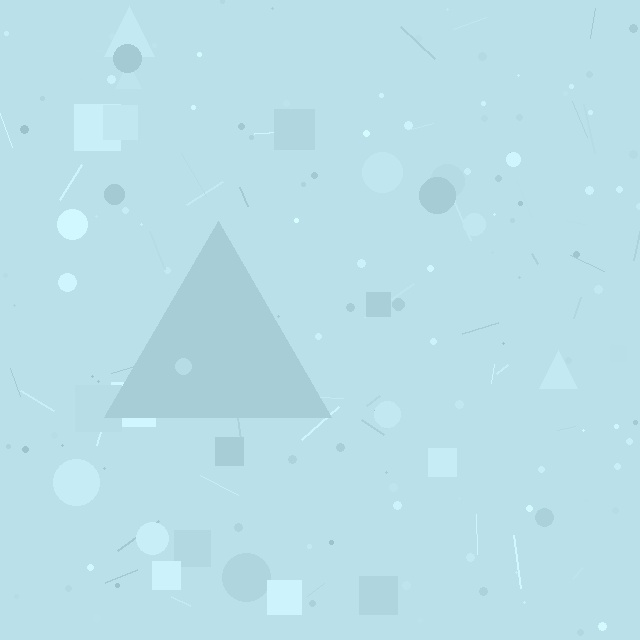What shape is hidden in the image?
A triangle is hidden in the image.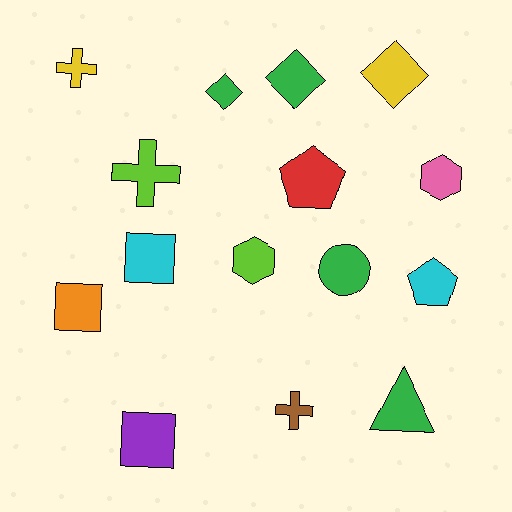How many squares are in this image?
There are 3 squares.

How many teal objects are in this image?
There are no teal objects.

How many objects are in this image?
There are 15 objects.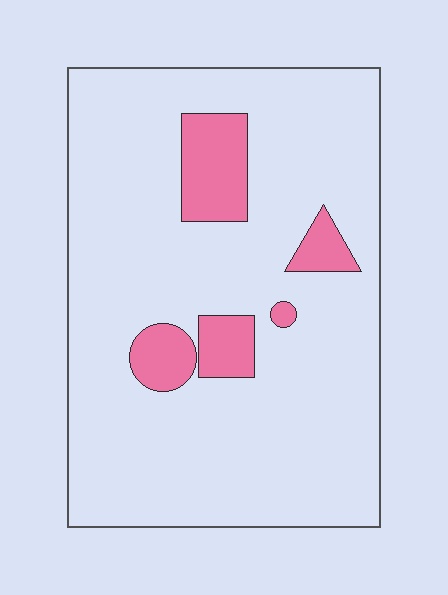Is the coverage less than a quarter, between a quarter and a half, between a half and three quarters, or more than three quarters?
Less than a quarter.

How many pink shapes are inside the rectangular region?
5.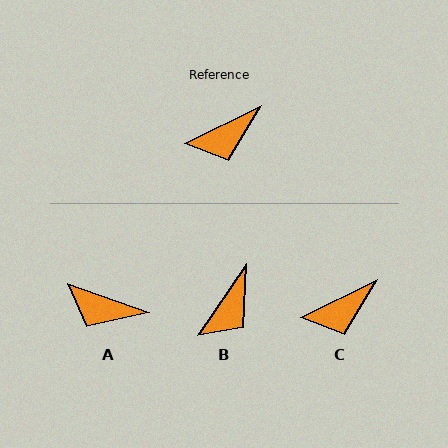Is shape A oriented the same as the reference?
No, it is off by about 46 degrees.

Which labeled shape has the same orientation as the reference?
C.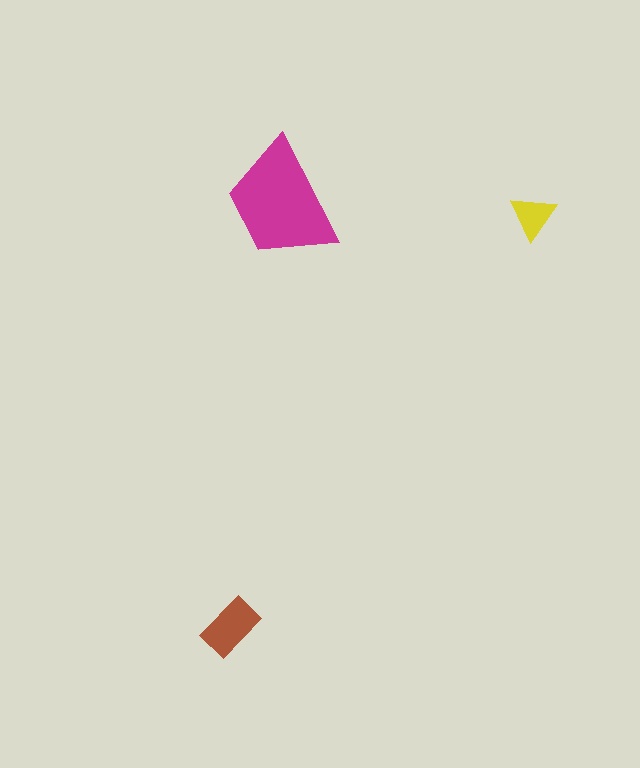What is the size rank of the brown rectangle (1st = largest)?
2nd.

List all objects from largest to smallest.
The magenta trapezoid, the brown rectangle, the yellow triangle.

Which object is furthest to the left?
The brown rectangle is leftmost.